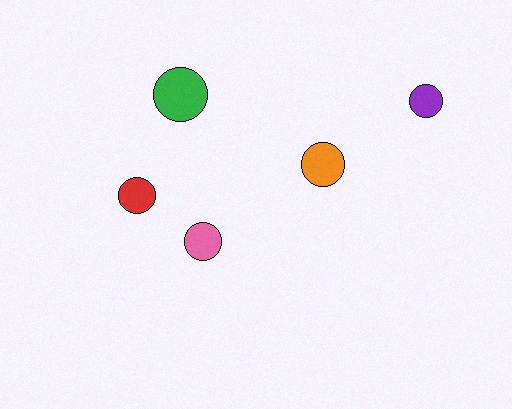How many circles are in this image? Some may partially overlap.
There are 5 circles.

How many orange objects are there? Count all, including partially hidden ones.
There is 1 orange object.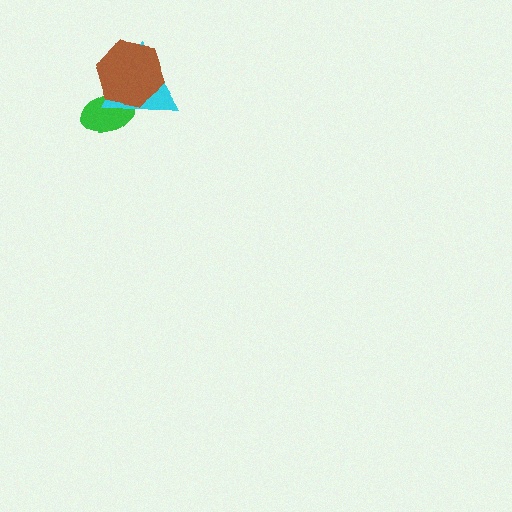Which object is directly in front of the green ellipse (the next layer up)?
The cyan triangle is directly in front of the green ellipse.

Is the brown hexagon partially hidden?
No, no other shape covers it.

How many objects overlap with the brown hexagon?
2 objects overlap with the brown hexagon.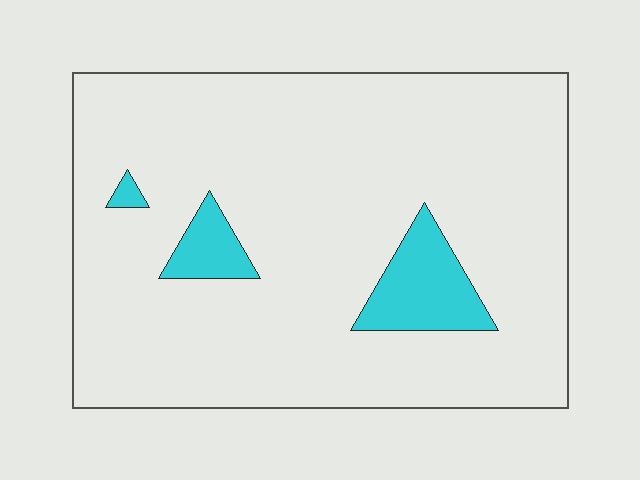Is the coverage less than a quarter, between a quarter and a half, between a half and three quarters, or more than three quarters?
Less than a quarter.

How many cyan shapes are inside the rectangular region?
3.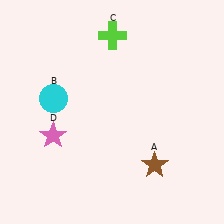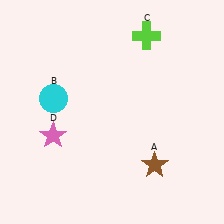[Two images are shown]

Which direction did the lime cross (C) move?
The lime cross (C) moved right.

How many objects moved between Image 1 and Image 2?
1 object moved between the two images.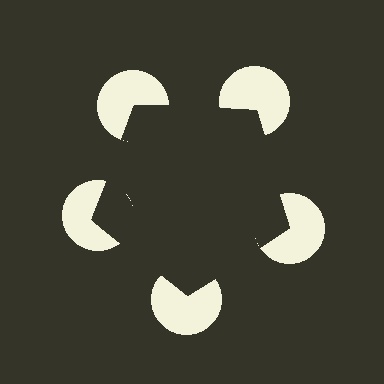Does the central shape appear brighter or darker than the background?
It typically appears slightly darker than the background, even though no actual brightness change is drawn.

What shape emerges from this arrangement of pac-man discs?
An illusory pentagon — its edges are inferred from the aligned wedge cuts in the pac-man discs, not physically drawn.